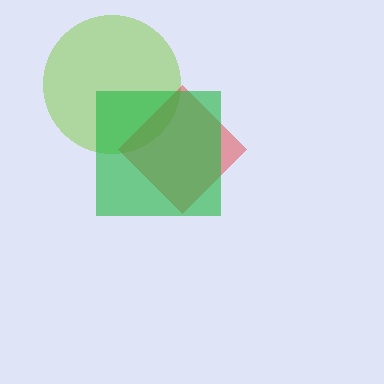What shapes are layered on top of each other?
The layered shapes are: a lime circle, a red diamond, a green square.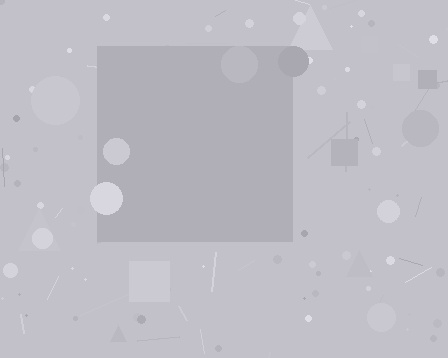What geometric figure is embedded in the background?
A square is embedded in the background.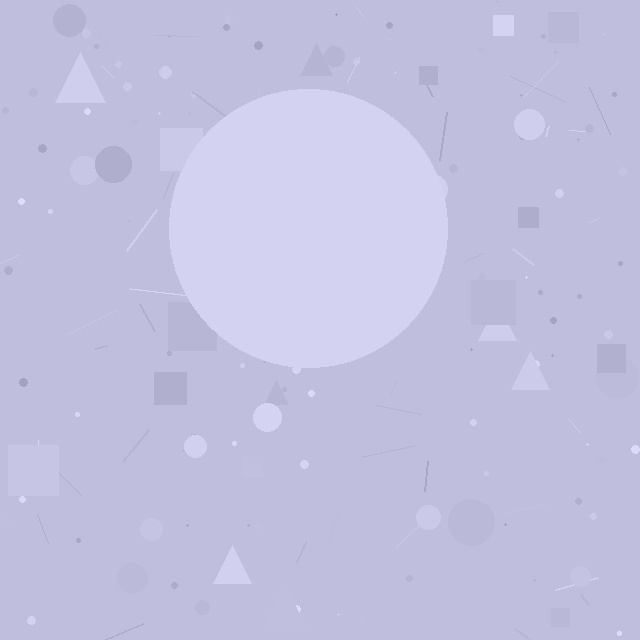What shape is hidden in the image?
A circle is hidden in the image.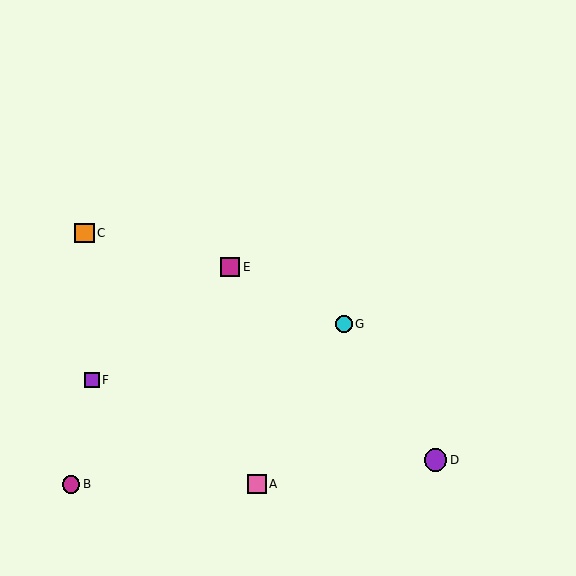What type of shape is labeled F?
Shape F is a purple square.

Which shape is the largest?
The purple circle (labeled D) is the largest.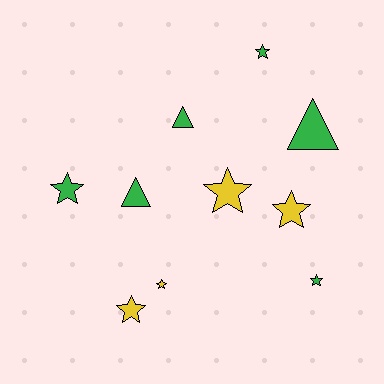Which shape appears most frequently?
Star, with 7 objects.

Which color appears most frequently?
Green, with 6 objects.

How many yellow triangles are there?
There are no yellow triangles.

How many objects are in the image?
There are 10 objects.